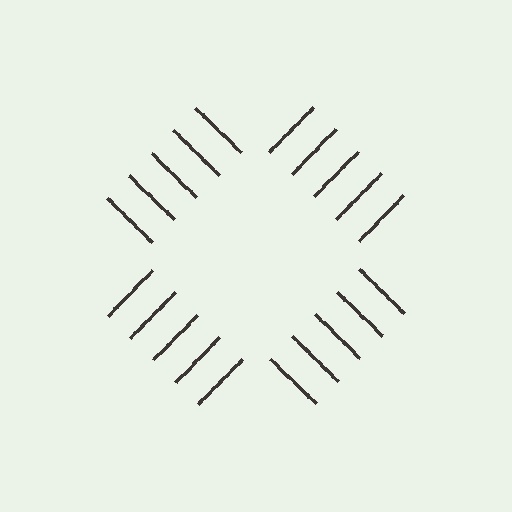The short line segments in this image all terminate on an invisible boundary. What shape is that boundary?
An illusory square — the line segments terminate on its edges but no continuous stroke is drawn.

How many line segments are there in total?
20 — 5 along each of the 4 edges.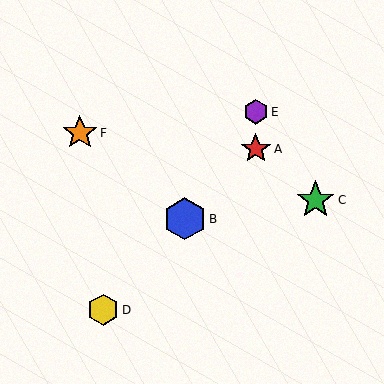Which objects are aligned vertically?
Objects A, E are aligned vertically.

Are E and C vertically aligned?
No, E is at x≈256 and C is at x≈315.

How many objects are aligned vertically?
2 objects (A, E) are aligned vertically.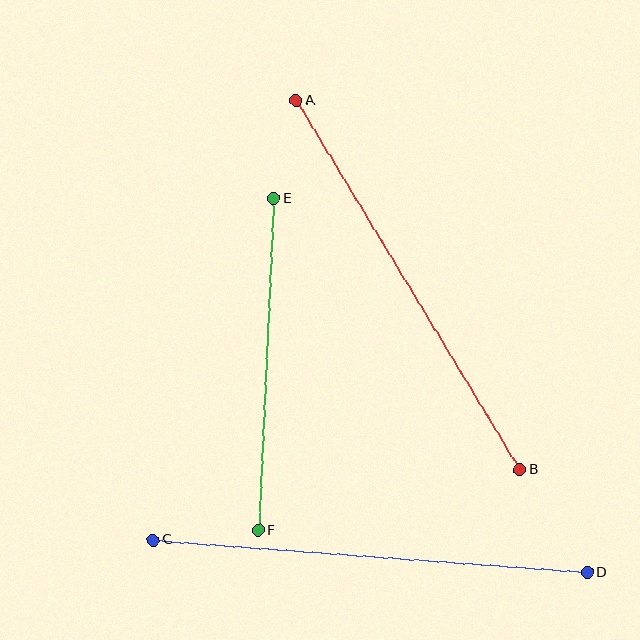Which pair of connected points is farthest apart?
Points C and D are farthest apart.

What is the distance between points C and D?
The distance is approximately 435 pixels.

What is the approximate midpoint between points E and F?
The midpoint is at approximately (266, 364) pixels.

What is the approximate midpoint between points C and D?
The midpoint is at approximately (370, 556) pixels.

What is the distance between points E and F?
The distance is approximately 332 pixels.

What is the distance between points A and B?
The distance is approximately 432 pixels.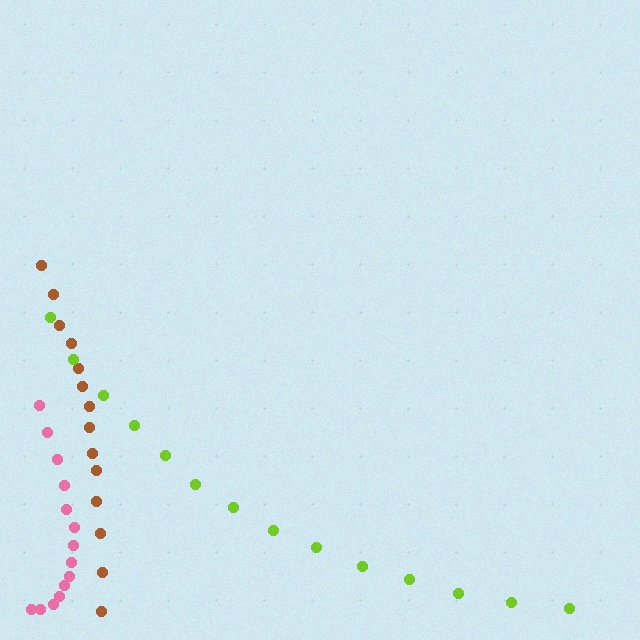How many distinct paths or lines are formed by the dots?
There are 3 distinct paths.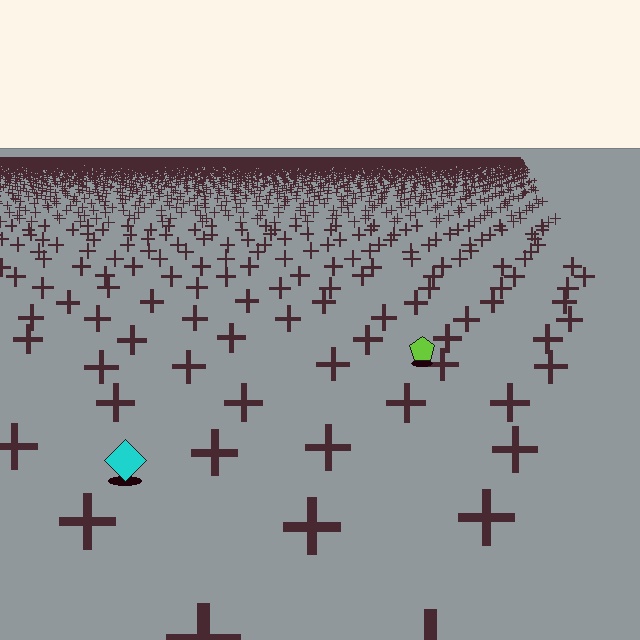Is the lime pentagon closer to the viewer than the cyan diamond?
No. The cyan diamond is closer — you can tell from the texture gradient: the ground texture is coarser near it.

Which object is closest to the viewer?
The cyan diamond is closest. The texture marks near it are larger and more spread out.